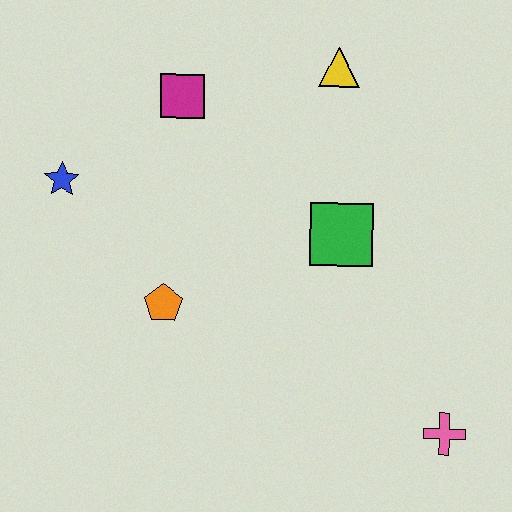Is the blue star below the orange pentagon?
No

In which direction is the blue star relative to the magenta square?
The blue star is to the left of the magenta square.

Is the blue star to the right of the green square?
No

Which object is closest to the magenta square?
The blue star is closest to the magenta square.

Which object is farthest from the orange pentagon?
The pink cross is farthest from the orange pentagon.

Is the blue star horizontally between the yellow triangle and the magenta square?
No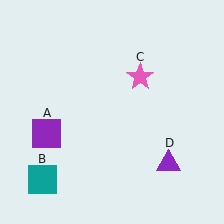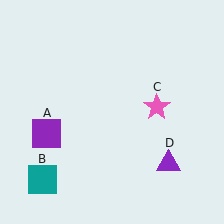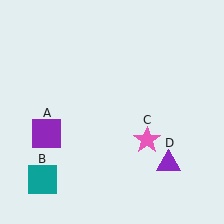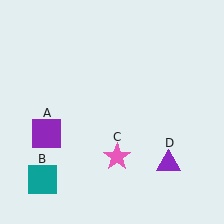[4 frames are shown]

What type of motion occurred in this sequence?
The pink star (object C) rotated clockwise around the center of the scene.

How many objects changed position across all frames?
1 object changed position: pink star (object C).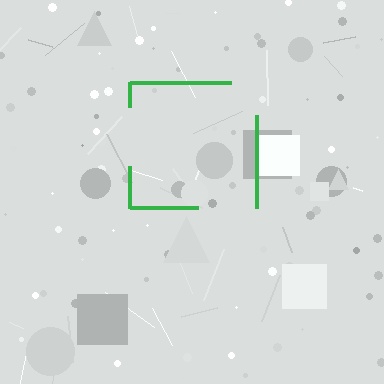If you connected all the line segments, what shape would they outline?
They would outline a square.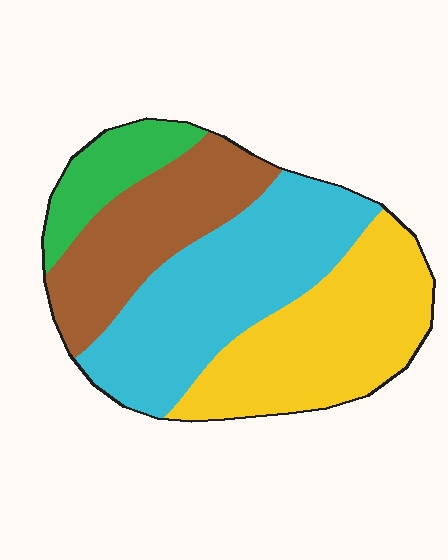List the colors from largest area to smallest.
From largest to smallest: cyan, yellow, brown, green.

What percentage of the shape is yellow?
Yellow takes up about one third (1/3) of the shape.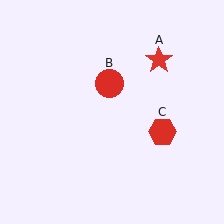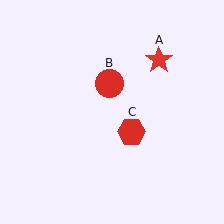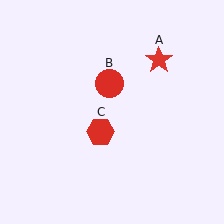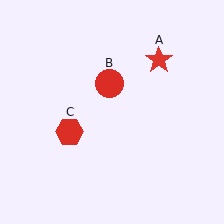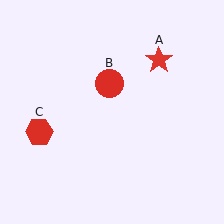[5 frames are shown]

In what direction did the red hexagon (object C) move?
The red hexagon (object C) moved left.